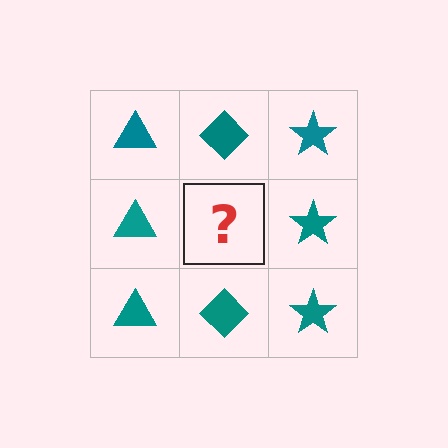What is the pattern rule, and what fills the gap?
The rule is that each column has a consistent shape. The gap should be filled with a teal diamond.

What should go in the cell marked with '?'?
The missing cell should contain a teal diamond.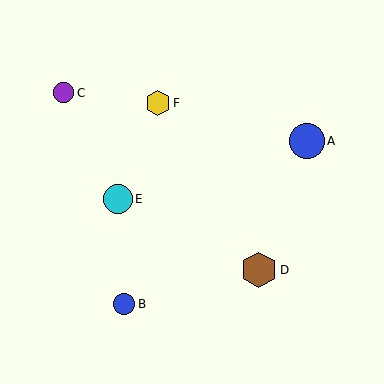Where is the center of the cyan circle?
The center of the cyan circle is at (118, 199).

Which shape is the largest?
The blue circle (labeled A) is the largest.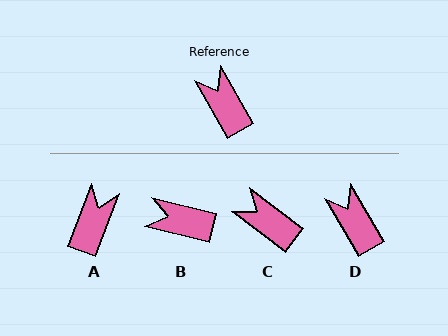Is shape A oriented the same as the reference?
No, it is off by about 50 degrees.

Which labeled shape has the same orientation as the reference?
D.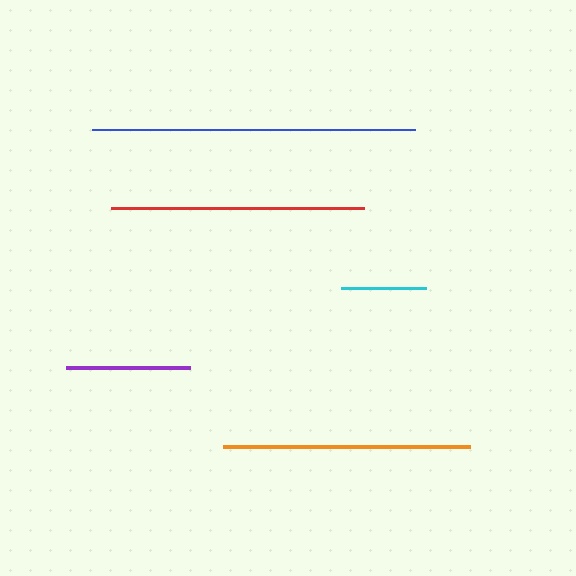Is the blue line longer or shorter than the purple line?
The blue line is longer than the purple line.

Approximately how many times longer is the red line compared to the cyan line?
The red line is approximately 3.0 times the length of the cyan line.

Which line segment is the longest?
The blue line is the longest at approximately 322 pixels.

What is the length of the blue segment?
The blue segment is approximately 322 pixels long.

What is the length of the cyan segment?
The cyan segment is approximately 85 pixels long.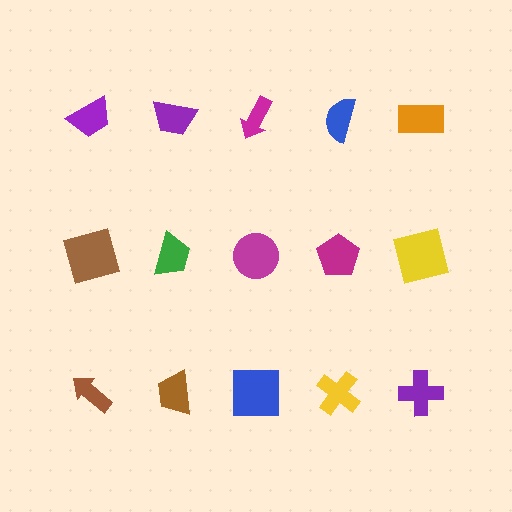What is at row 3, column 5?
A purple cross.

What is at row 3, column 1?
A brown arrow.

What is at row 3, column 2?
A brown trapezoid.